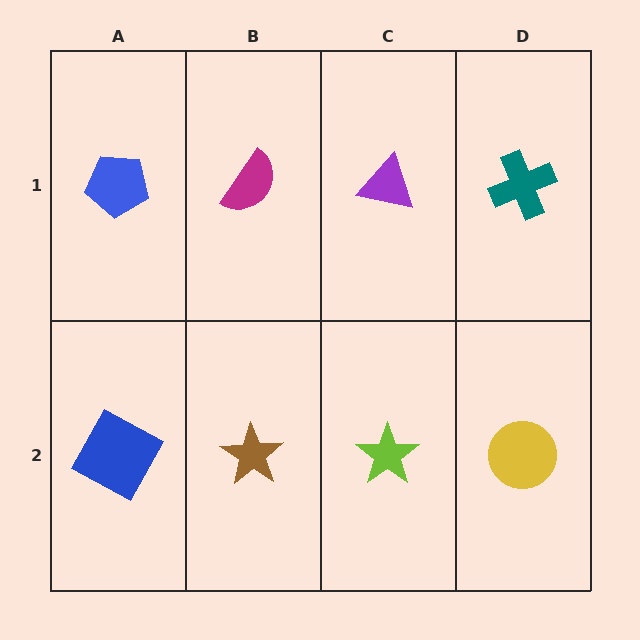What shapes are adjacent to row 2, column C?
A purple triangle (row 1, column C), a brown star (row 2, column B), a yellow circle (row 2, column D).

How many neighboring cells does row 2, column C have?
3.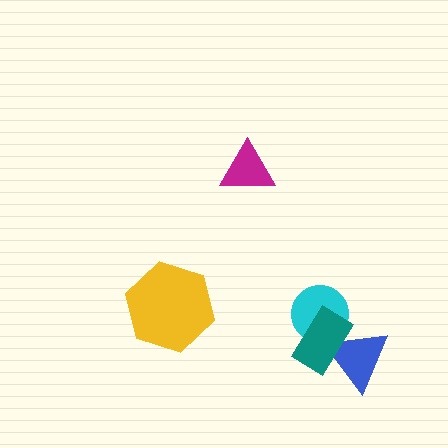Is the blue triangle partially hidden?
Yes, it is partially covered by another shape.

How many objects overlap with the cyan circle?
2 objects overlap with the cyan circle.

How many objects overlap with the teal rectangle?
2 objects overlap with the teal rectangle.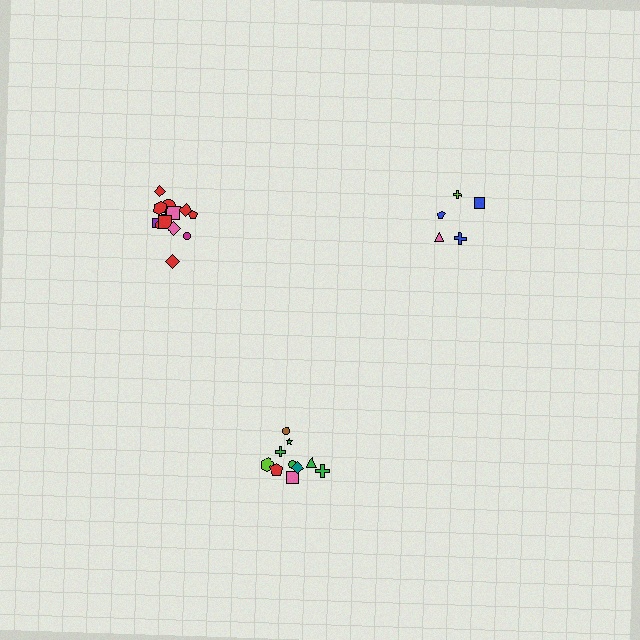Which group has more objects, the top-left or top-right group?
The top-left group.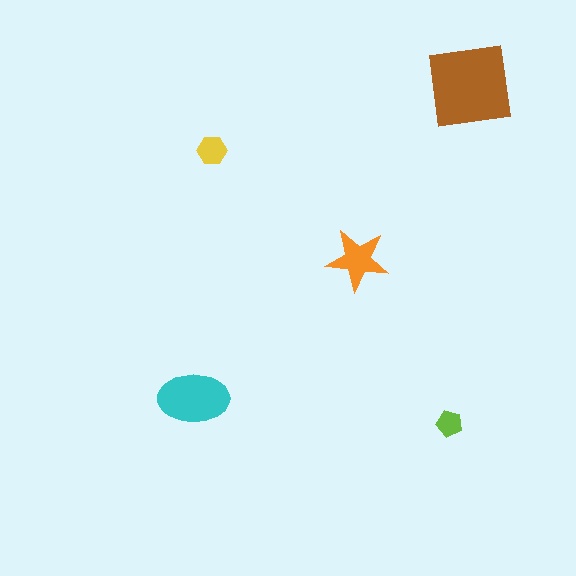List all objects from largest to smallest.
The brown square, the cyan ellipse, the orange star, the yellow hexagon, the lime pentagon.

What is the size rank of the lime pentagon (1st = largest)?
5th.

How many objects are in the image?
There are 5 objects in the image.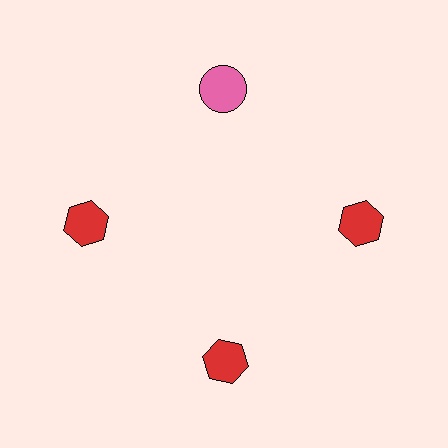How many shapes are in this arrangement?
There are 4 shapes arranged in a ring pattern.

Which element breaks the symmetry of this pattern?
The pink circle at roughly the 12 o'clock position breaks the symmetry. All other shapes are red hexagons.